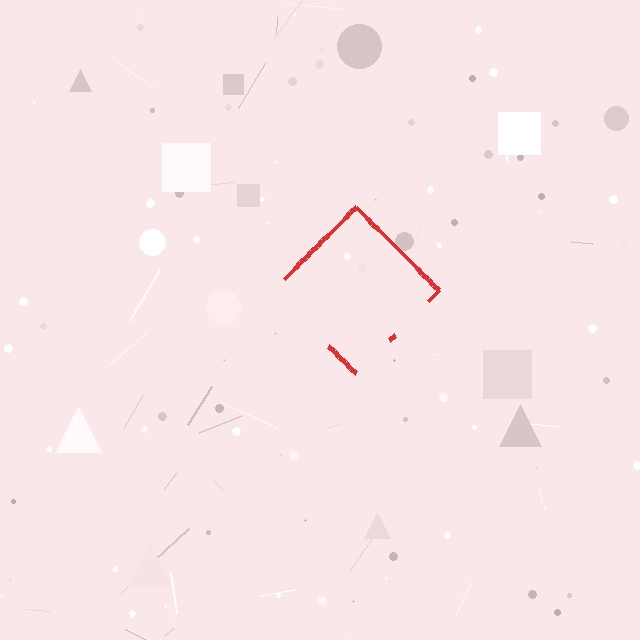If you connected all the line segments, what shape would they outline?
They would outline a diamond.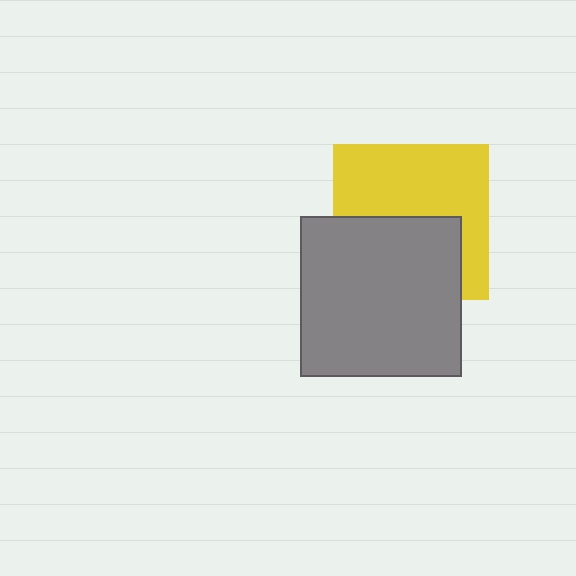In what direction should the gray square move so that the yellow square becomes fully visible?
The gray square should move down. That is the shortest direction to clear the overlap and leave the yellow square fully visible.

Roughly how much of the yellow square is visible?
About half of it is visible (roughly 56%).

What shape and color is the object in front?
The object in front is a gray square.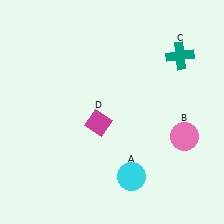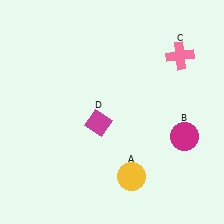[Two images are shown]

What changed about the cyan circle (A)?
In Image 1, A is cyan. In Image 2, it changed to yellow.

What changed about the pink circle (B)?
In Image 1, B is pink. In Image 2, it changed to magenta.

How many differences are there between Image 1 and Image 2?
There are 3 differences between the two images.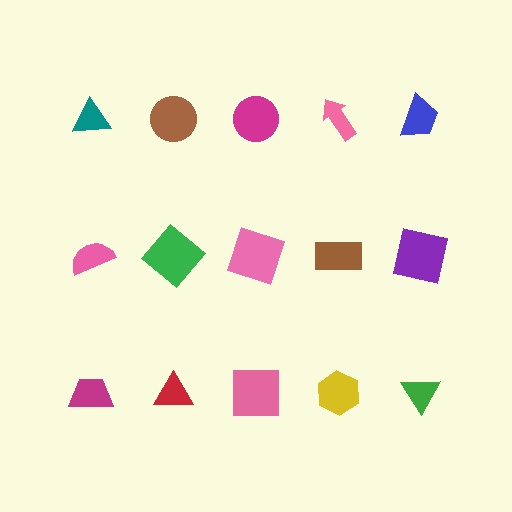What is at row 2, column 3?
A pink square.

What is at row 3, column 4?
A yellow hexagon.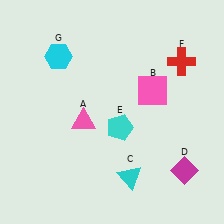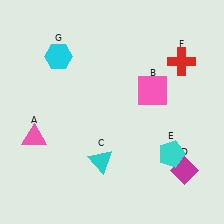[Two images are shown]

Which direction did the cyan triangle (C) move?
The cyan triangle (C) moved left.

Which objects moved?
The objects that moved are: the pink triangle (A), the cyan triangle (C), the cyan pentagon (E).